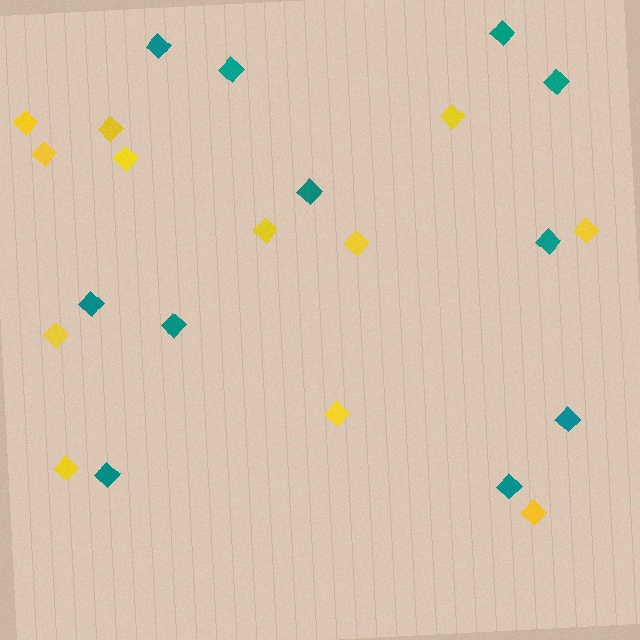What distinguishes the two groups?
There are 2 groups: one group of yellow diamonds (12) and one group of teal diamonds (11).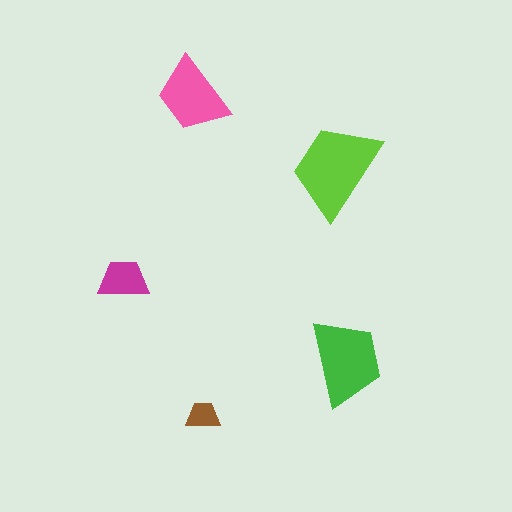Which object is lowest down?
The brown trapezoid is bottommost.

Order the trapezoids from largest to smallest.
the lime one, the green one, the pink one, the magenta one, the brown one.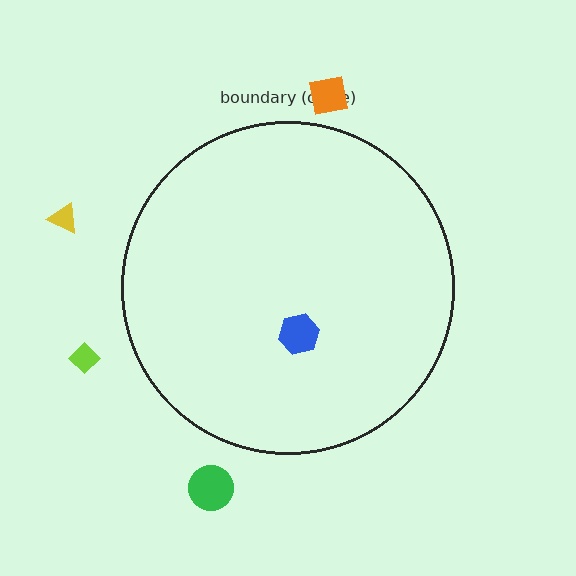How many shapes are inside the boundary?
1 inside, 4 outside.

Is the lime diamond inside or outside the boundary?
Outside.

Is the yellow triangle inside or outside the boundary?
Outside.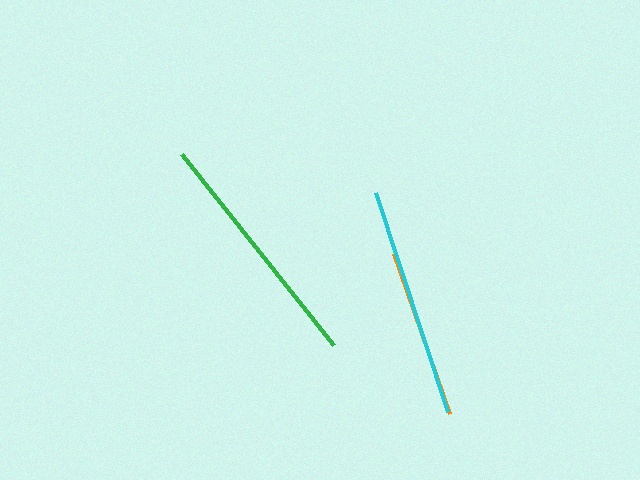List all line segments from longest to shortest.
From longest to shortest: green, cyan, orange.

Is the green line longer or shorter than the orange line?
The green line is longer than the orange line.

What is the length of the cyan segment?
The cyan segment is approximately 231 pixels long.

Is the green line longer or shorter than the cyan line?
The green line is longer than the cyan line.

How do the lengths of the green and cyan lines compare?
The green and cyan lines are approximately the same length.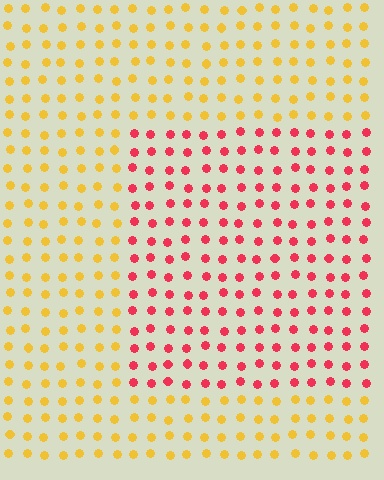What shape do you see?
I see a rectangle.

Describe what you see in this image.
The image is filled with small yellow elements in a uniform arrangement. A rectangle-shaped region is visible where the elements are tinted to a slightly different hue, forming a subtle color boundary.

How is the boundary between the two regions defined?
The boundary is defined purely by a slight shift in hue (about 57 degrees). Spacing, size, and orientation are identical on both sides.